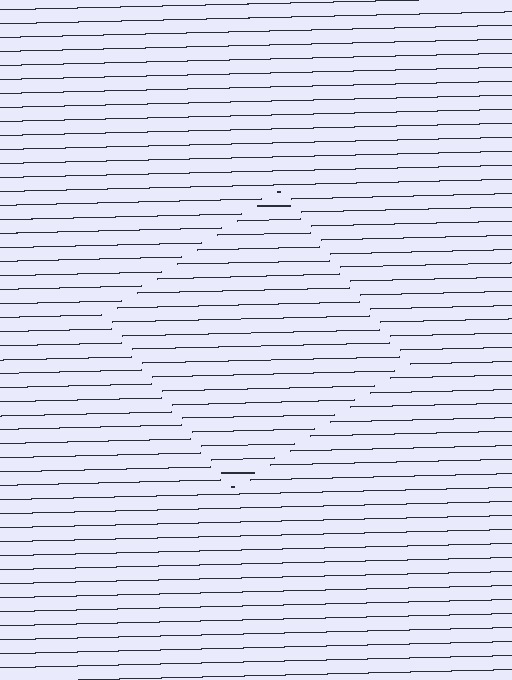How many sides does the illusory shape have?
4 sides — the line-ends trace a square.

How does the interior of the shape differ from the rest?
The interior of the shape contains the same grating, shifted by half a period — the contour is defined by the phase discontinuity where line-ends from the inner and outer gratings abut.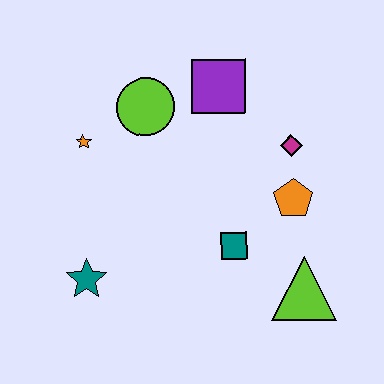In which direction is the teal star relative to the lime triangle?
The teal star is to the left of the lime triangle.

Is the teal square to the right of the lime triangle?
No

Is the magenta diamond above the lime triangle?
Yes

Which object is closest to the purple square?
The lime circle is closest to the purple square.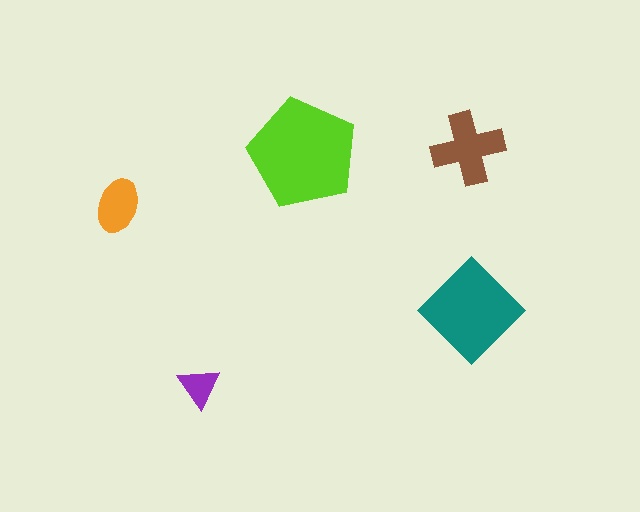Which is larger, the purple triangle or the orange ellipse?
The orange ellipse.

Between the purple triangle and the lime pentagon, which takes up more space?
The lime pentagon.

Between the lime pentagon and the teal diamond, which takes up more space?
The lime pentagon.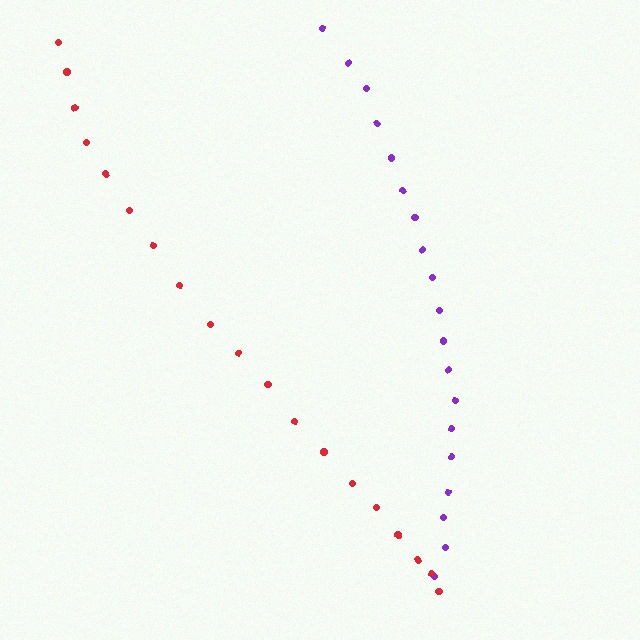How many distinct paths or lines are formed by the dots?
There are 2 distinct paths.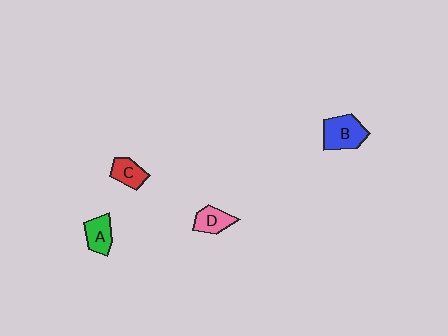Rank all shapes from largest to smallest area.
From largest to smallest: B (blue), A (green), D (pink), C (red).